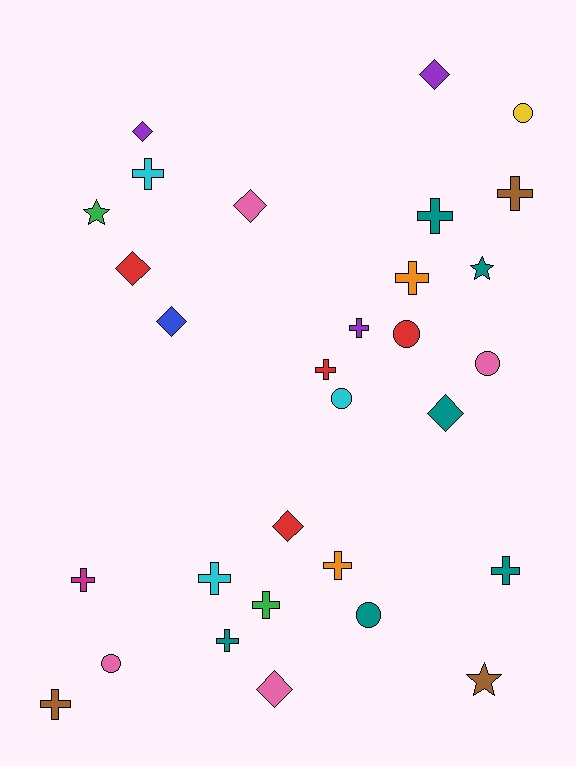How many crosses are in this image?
There are 13 crosses.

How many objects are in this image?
There are 30 objects.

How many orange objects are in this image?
There are 2 orange objects.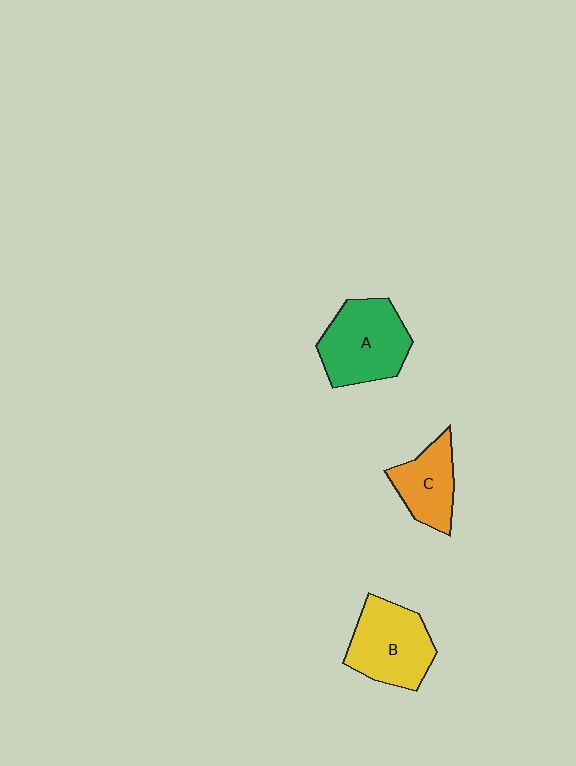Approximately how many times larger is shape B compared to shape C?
Approximately 1.4 times.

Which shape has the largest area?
Shape A (green).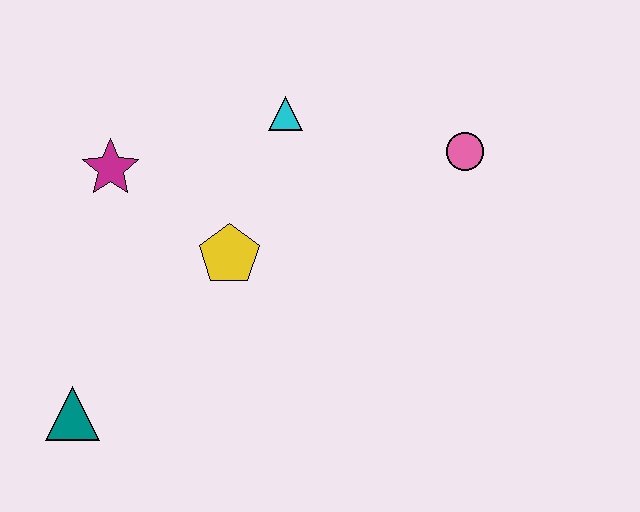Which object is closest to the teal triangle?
The yellow pentagon is closest to the teal triangle.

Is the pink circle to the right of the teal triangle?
Yes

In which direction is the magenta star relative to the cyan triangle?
The magenta star is to the left of the cyan triangle.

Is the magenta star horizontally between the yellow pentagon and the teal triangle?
Yes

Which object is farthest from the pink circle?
The teal triangle is farthest from the pink circle.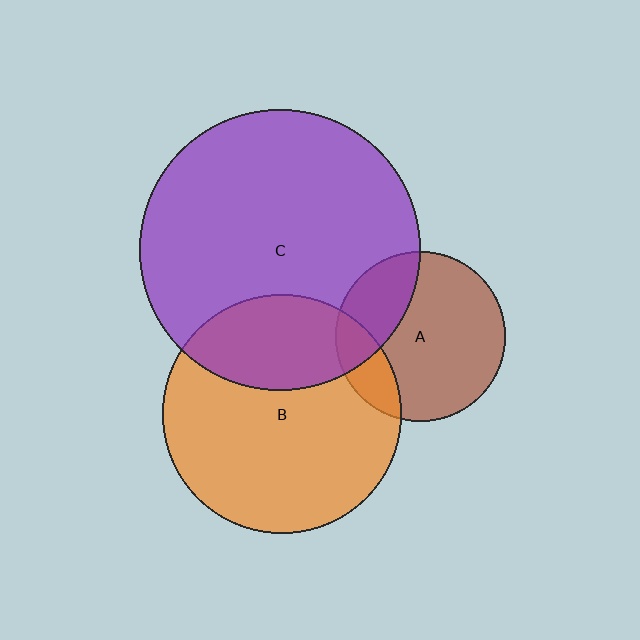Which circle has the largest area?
Circle C (purple).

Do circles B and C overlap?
Yes.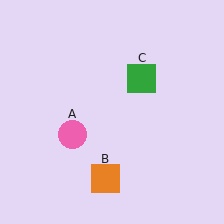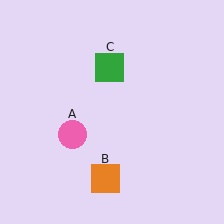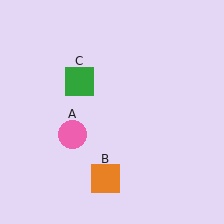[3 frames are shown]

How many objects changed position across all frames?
1 object changed position: green square (object C).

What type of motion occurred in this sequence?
The green square (object C) rotated counterclockwise around the center of the scene.